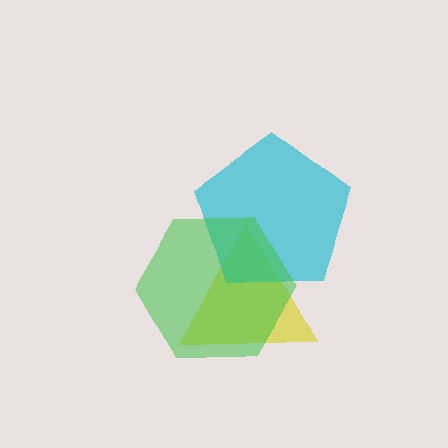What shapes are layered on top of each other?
The layered shapes are: a yellow triangle, a cyan pentagon, a green hexagon.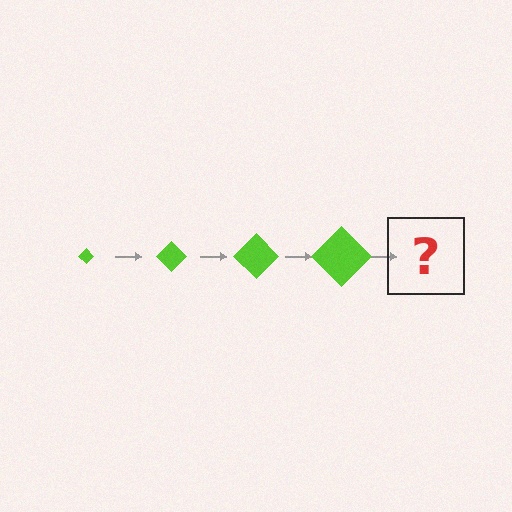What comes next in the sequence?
The next element should be a lime diamond, larger than the previous one.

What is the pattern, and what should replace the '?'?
The pattern is that the diamond gets progressively larger each step. The '?' should be a lime diamond, larger than the previous one.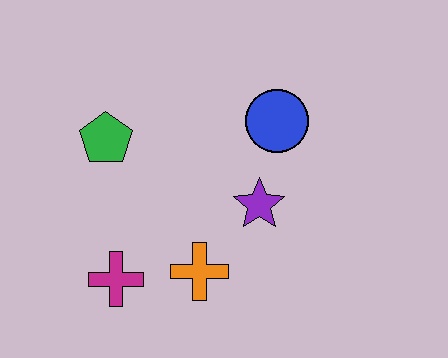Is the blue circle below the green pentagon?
No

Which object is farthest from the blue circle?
The magenta cross is farthest from the blue circle.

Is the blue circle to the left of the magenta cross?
No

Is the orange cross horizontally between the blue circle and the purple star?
No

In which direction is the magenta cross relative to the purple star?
The magenta cross is to the left of the purple star.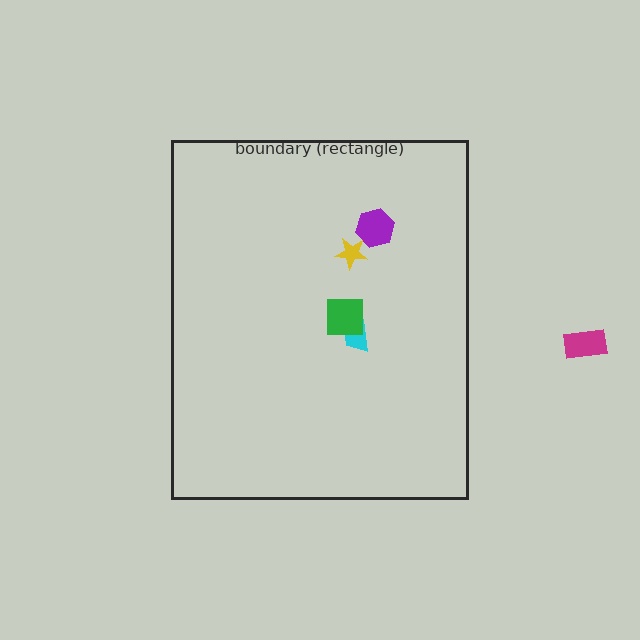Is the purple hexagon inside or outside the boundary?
Inside.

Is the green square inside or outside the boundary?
Inside.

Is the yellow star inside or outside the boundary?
Inside.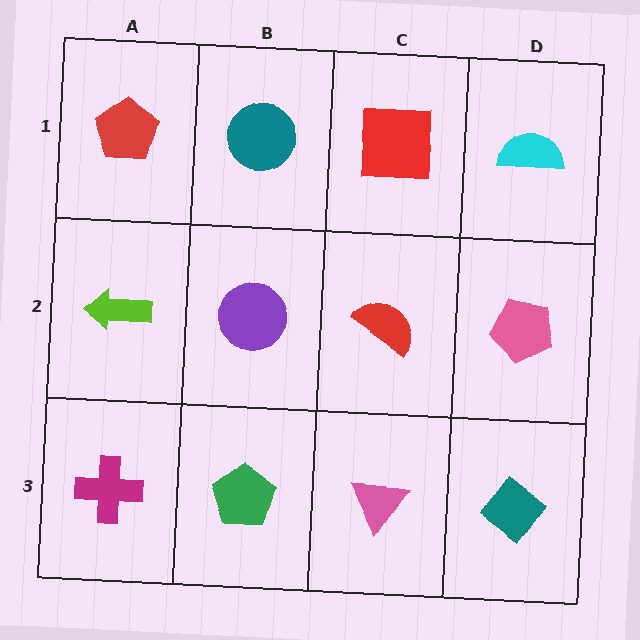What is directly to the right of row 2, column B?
A red semicircle.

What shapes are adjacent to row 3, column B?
A purple circle (row 2, column B), a magenta cross (row 3, column A), a pink triangle (row 3, column C).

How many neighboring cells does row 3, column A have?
2.